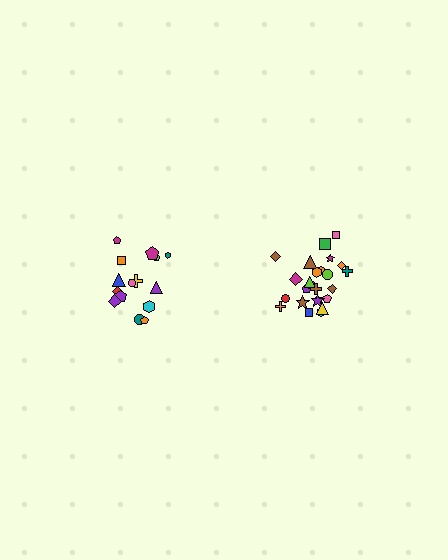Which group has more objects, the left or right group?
The right group.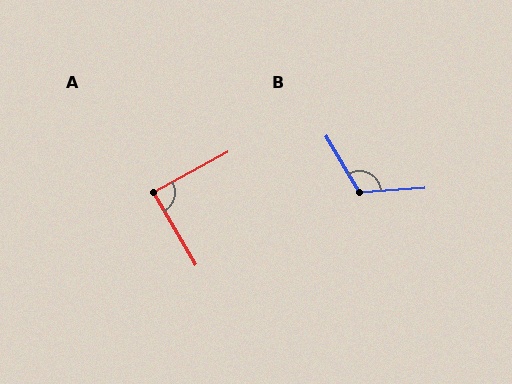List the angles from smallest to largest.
A (88°), B (117°).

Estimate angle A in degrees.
Approximately 88 degrees.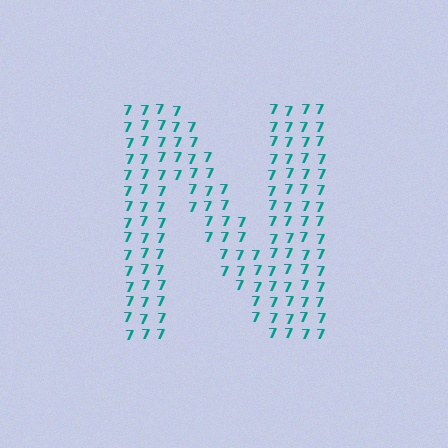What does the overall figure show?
The overall figure shows the letter N.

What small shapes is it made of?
It is made of small digit 7's.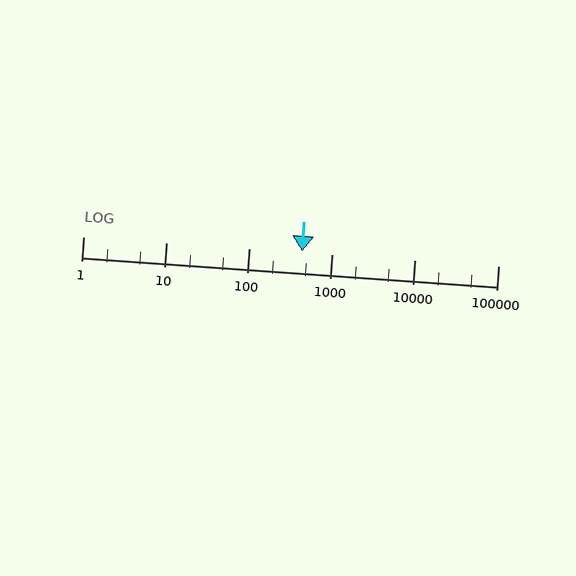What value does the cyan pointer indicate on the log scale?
The pointer indicates approximately 430.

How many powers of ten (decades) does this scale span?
The scale spans 5 decades, from 1 to 100000.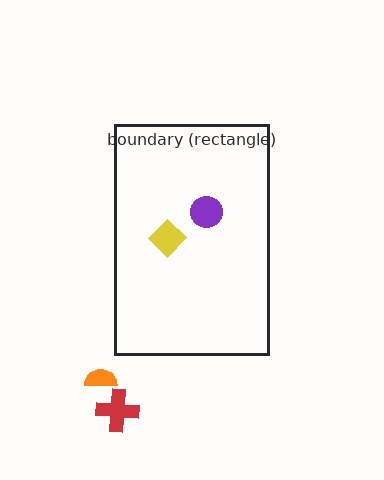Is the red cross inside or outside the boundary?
Outside.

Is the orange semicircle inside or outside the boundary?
Outside.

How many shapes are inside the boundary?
2 inside, 2 outside.